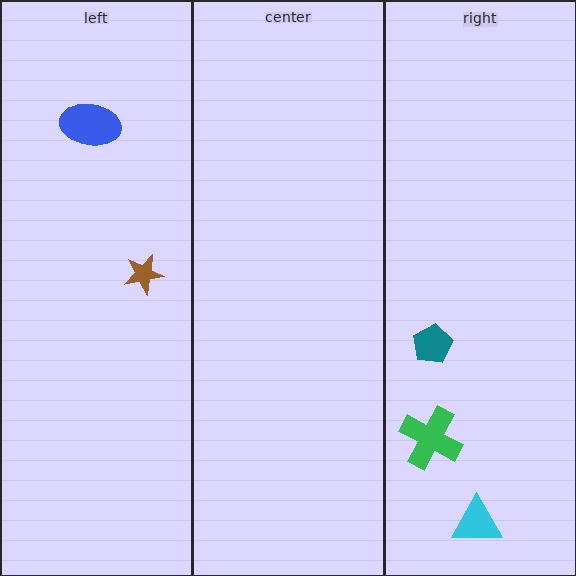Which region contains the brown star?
The left region.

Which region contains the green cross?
The right region.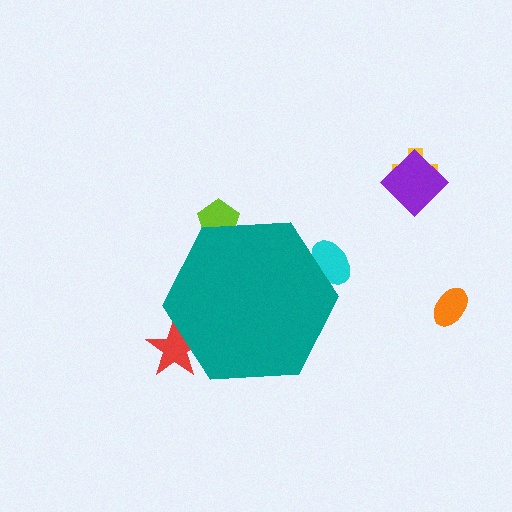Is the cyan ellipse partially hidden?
Yes, the cyan ellipse is partially hidden behind the teal hexagon.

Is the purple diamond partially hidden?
No, the purple diamond is fully visible.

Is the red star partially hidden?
Yes, the red star is partially hidden behind the teal hexagon.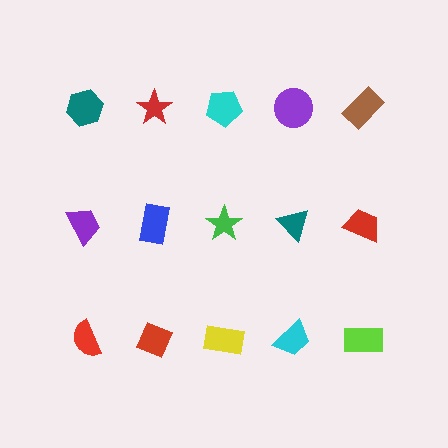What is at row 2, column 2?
A blue rectangle.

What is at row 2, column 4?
A teal triangle.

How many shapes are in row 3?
5 shapes.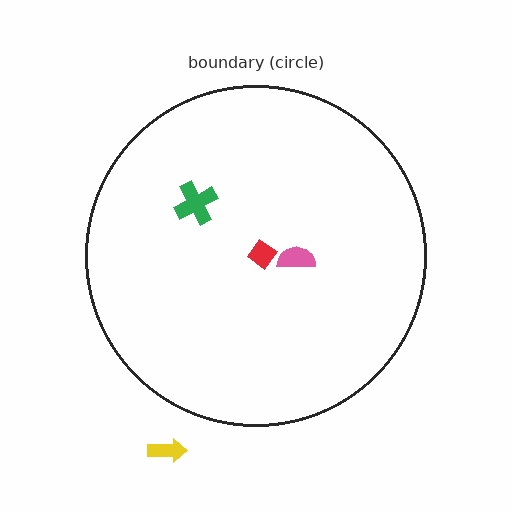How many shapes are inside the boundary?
3 inside, 1 outside.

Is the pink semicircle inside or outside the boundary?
Inside.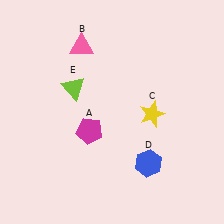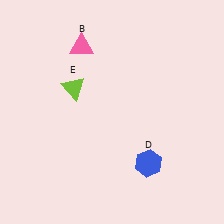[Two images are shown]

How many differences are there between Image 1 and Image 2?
There are 2 differences between the two images.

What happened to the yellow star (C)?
The yellow star (C) was removed in Image 2. It was in the bottom-right area of Image 1.